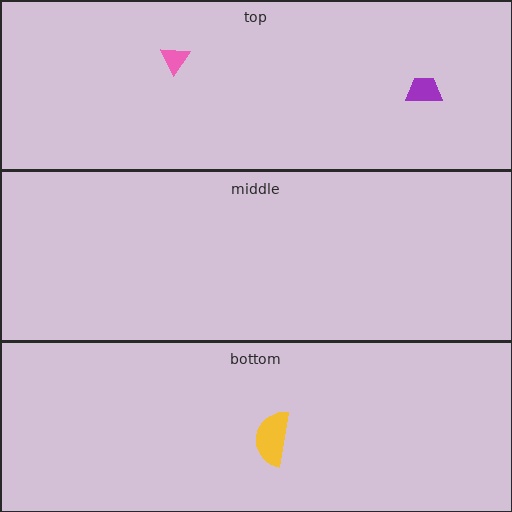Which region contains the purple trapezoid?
The top region.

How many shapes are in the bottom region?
1.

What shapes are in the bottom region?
The yellow semicircle.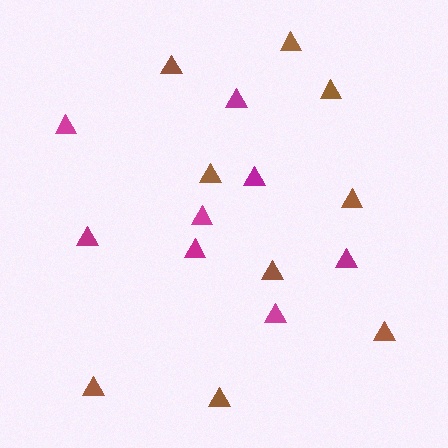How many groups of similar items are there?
There are 2 groups: one group of magenta triangles (8) and one group of brown triangles (9).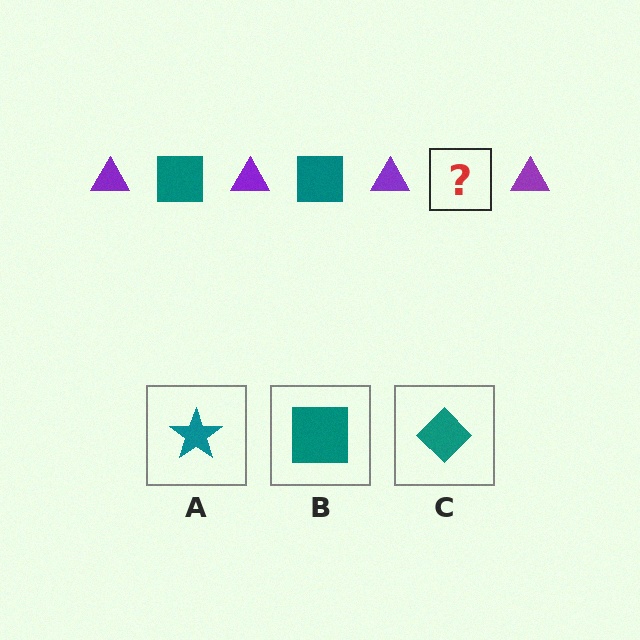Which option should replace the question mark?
Option B.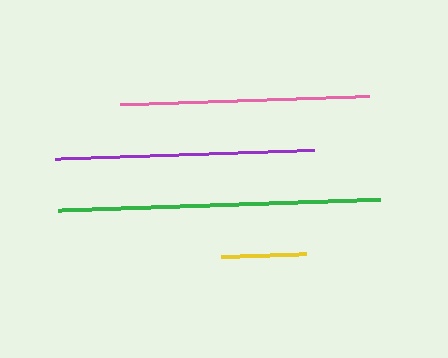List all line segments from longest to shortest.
From longest to shortest: green, purple, pink, yellow.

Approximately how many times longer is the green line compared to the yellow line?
The green line is approximately 3.8 times the length of the yellow line.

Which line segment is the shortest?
The yellow line is the shortest at approximately 85 pixels.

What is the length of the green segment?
The green segment is approximately 322 pixels long.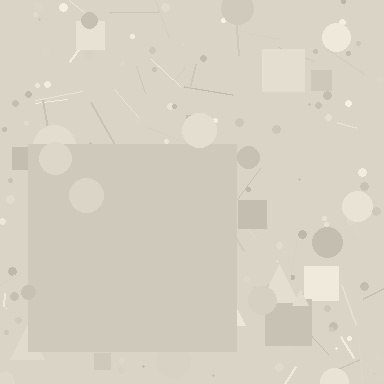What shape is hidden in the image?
A square is hidden in the image.